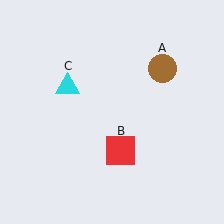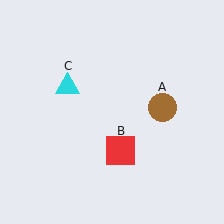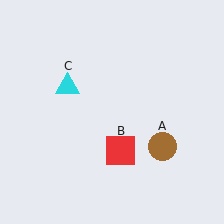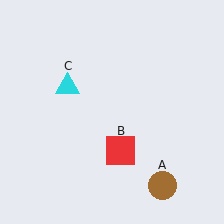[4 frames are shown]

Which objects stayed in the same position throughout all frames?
Red square (object B) and cyan triangle (object C) remained stationary.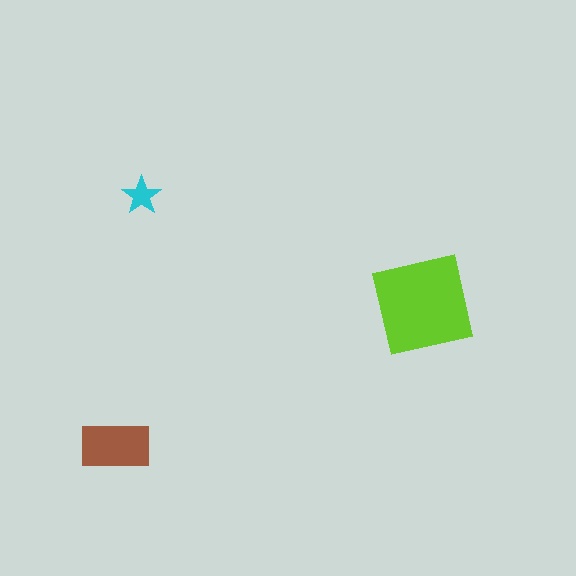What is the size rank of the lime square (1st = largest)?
1st.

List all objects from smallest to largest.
The cyan star, the brown rectangle, the lime square.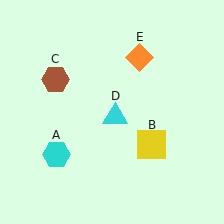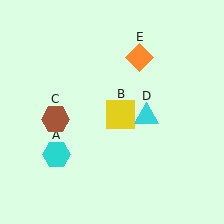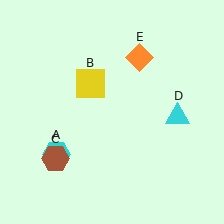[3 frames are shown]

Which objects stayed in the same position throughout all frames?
Cyan hexagon (object A) and orange diamond (object E) remained stationary.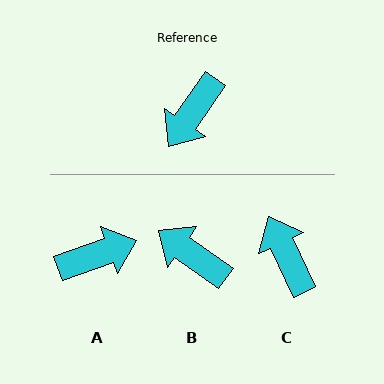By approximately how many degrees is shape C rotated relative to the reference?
Approximately 120 degrees clockwise.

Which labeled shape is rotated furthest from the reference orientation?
A, about 144 degrees away.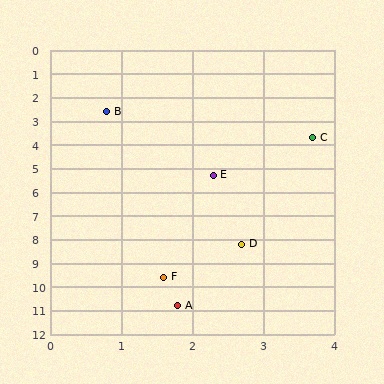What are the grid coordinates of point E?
Point E is at approximately (2.3, 5.3).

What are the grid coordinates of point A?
Point A is at approximately (1.8, 10.8).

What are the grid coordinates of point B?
Point B is at approximately (0.8, 2.6).